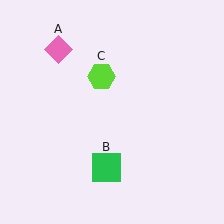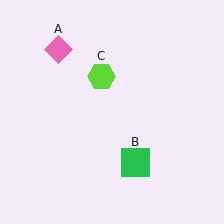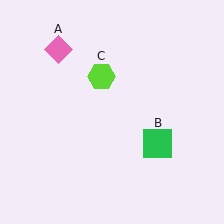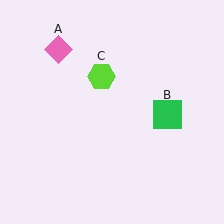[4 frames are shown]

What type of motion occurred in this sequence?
The green square (object B) rotated counterclockwise around the center of the scene.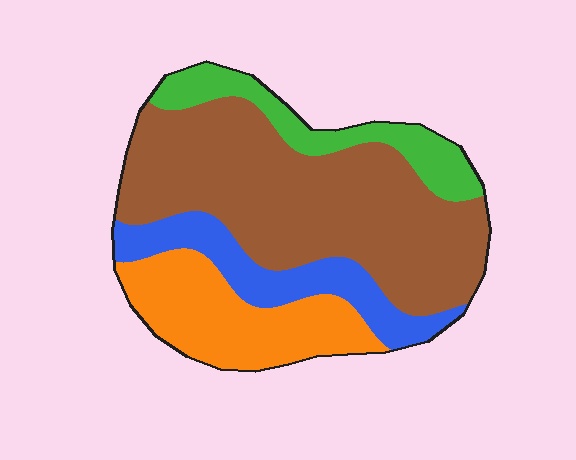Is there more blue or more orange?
Orange.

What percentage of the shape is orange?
Orange takes up about one fifth (1/5) of the shape.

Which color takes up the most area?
Brown, at roughly 50%.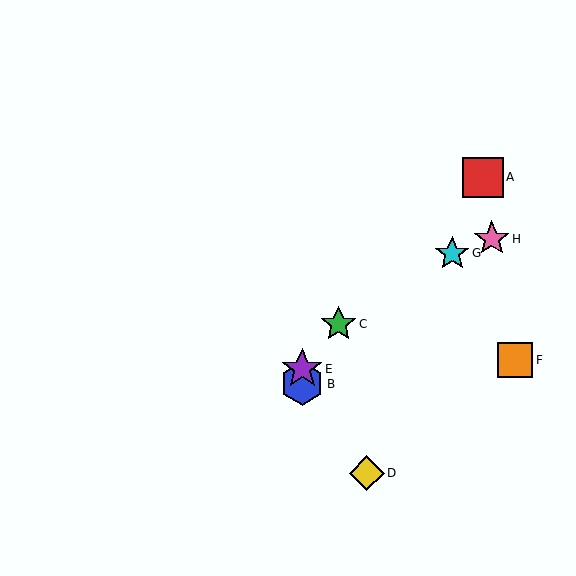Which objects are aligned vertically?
Objects B, E are aligned vertically.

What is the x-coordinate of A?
Object A is at x≈483.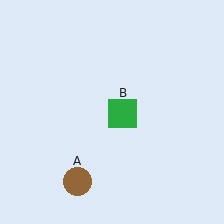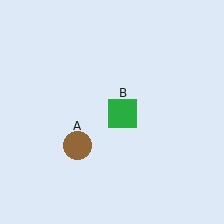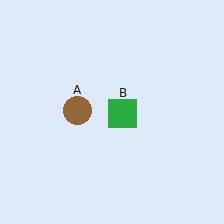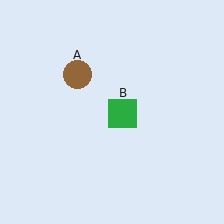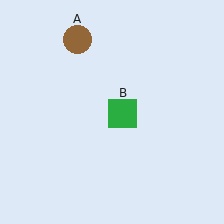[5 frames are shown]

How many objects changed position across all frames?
1 object changed position: brown circle (object A).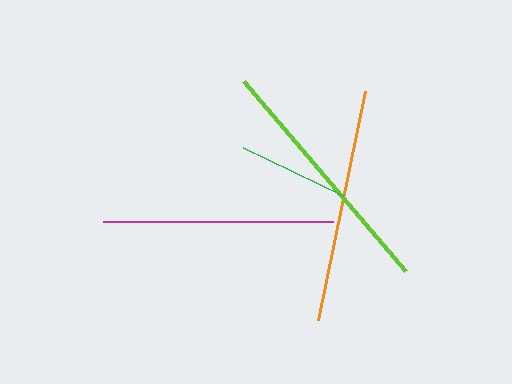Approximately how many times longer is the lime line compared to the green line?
The lime line is approximately 2.3 times the length of the green line.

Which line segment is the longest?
The lime line is the longest at approximately 251 pixels.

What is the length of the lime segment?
The lime segment is approximately 251 pixels long.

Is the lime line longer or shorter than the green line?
The lime line is longer than the green line.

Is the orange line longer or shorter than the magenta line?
The orange line is longer than the magenta line.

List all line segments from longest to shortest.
From longest to shortest: lime, orange, magenta, green.